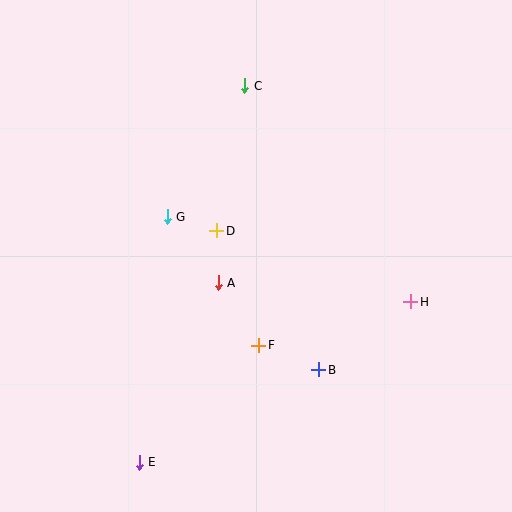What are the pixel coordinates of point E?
Point E is at (139, 462).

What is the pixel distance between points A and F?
The distance between A and F is 75 pixels.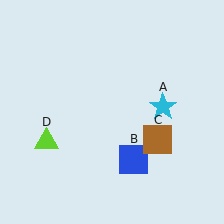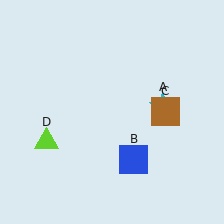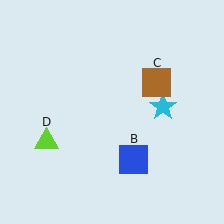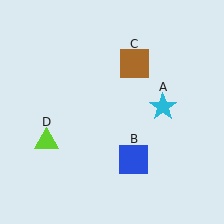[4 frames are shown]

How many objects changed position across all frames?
1 object changed position: brown square (object C).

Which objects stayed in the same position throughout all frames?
Cyan star (object A) and blue square (object B) and lime triangle (object D) remained stationary.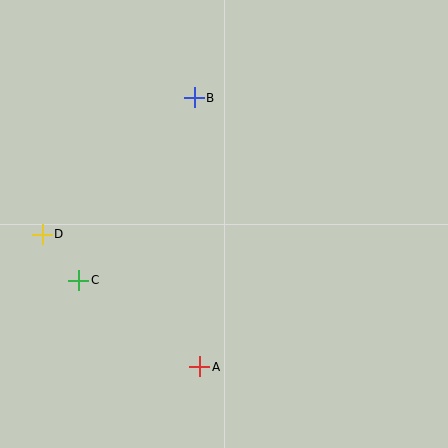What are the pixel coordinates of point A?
Point A is at (200, 367).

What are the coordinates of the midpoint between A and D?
The midpoint between A and D is at (121, 301).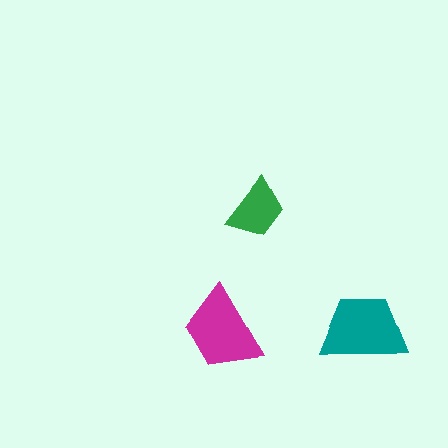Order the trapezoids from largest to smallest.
the teal one, the magenta one, the green one.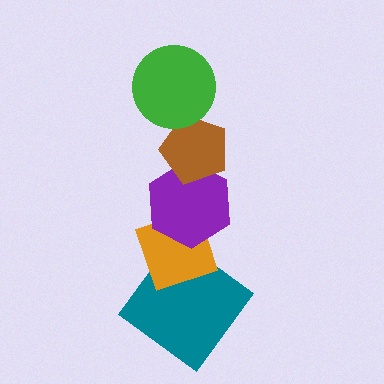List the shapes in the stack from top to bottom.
From top to bottom: the green circle, the brown pentagon, the purple hexagon, the orange diamond, the teal diamond.